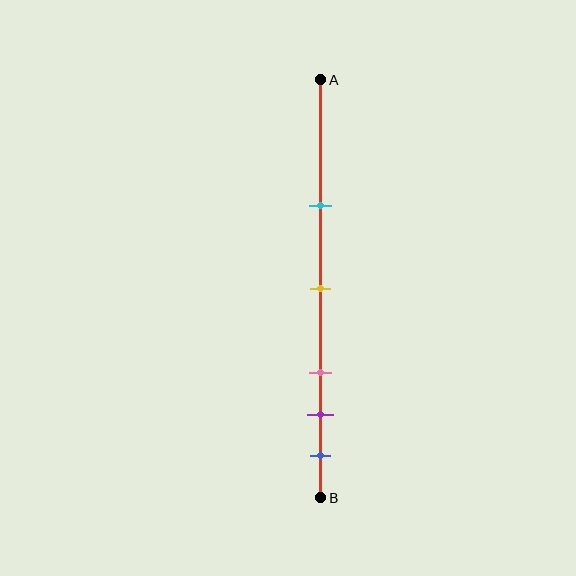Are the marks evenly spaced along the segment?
No, the marks are not evenly spaced.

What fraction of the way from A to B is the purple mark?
The purple mark is approximately 80% (0.8) of the way from A to B.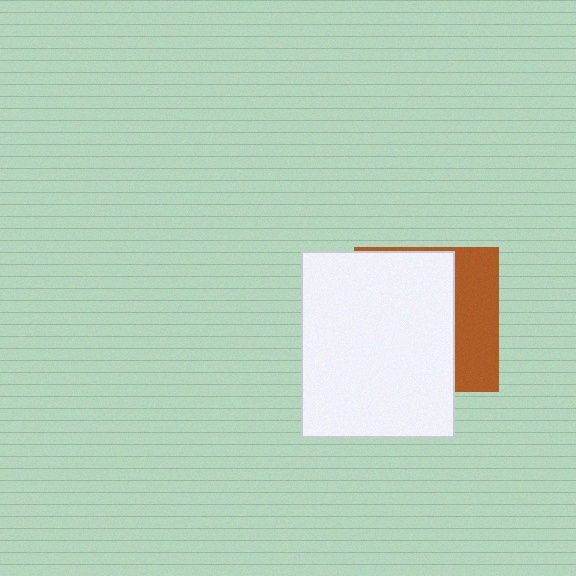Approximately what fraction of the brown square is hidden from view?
Roughly 68% of the brown square is hidden behind the white rectangle.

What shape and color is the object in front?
The object in front is a white rectangle.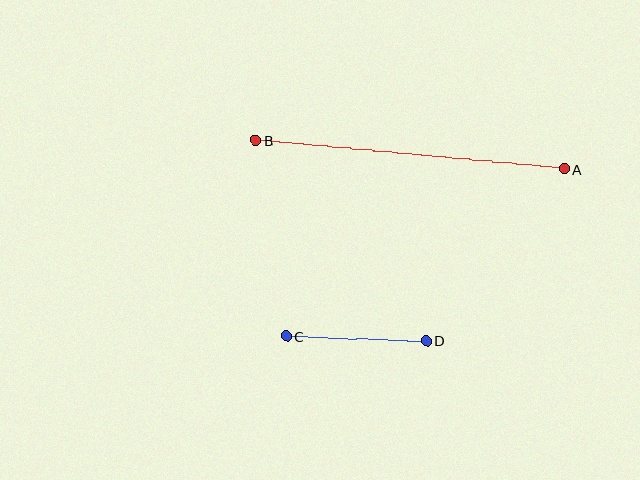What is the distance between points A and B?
The distance is approximately 310 pixels.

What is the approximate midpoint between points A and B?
The midpoint is at approximately (410, 155) pixels.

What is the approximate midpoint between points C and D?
The midpoint is at approximately (356, 338) pixels.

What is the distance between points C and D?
The distance is approximately 140 pixels.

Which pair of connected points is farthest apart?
Points A and B are farthest apart.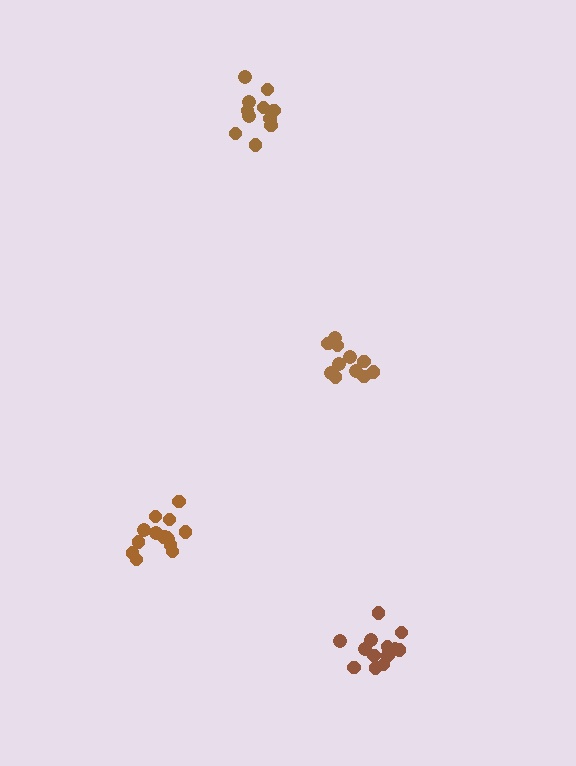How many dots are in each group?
Group 1: 13 dots, Group 2: 12 dots, Group 3: 15 dots, Group 4: 14 dots (54 total).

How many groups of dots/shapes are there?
There are 4 groups.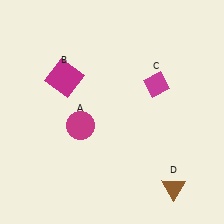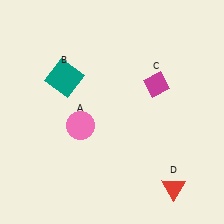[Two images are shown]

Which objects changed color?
A changed from magenta to pink. B changed from magenta to teal. D changed from brown to red.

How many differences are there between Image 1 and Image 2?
There are 3 differences between the two images.